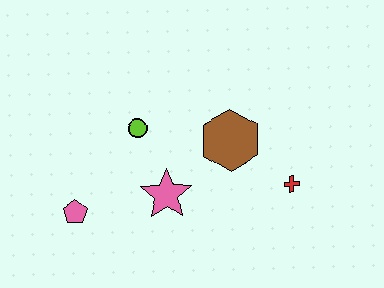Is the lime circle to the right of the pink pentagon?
Yes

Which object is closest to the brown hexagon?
The red cross is closest to the brown hexagon.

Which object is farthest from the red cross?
The pink pentagon is farthest from the red cross.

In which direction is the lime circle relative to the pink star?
The lime circle is above the pink star.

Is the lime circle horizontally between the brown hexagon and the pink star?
No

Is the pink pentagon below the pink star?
Yes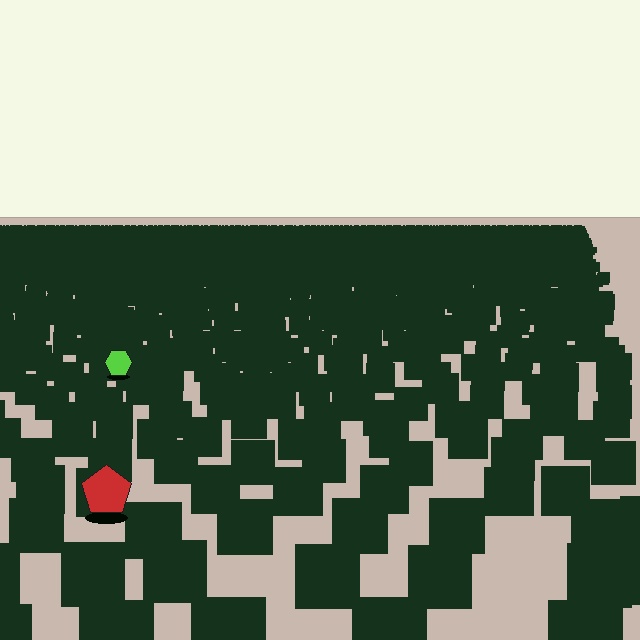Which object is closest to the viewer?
The red pentagon is closest. The texture marks near it are larger and more spread out.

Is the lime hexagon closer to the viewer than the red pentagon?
No. The red pentagon is closer — you can tell from the texture gradient: the ground texture is coarser near it.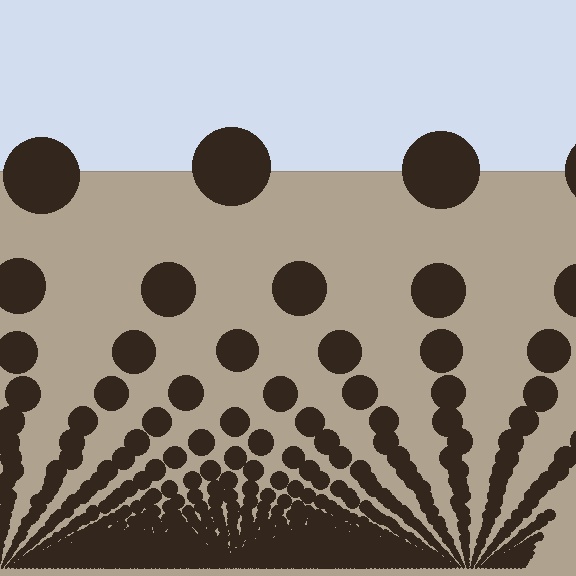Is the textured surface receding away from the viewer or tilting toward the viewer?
The surface appears to tilt toward the viewer. Texture elements get larger and sparser toward the top.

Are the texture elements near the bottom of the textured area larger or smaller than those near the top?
Smaller. The gradient is inverted — elements near the bottom are smaller and denser.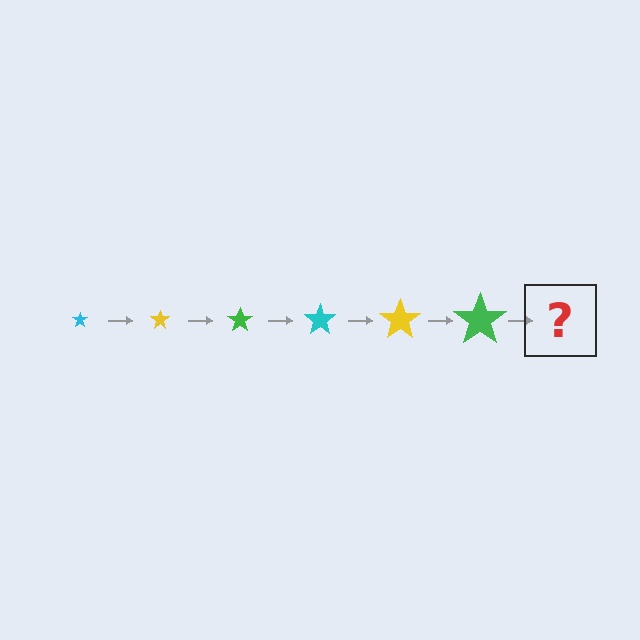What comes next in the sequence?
The next element should be a cyan star, larger than the previous one.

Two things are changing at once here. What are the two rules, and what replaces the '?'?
The two rules are that the star grows larger each step and the color cycles through cyan, yellow, and green. The '?' should be a cyan star, larger than the previous one.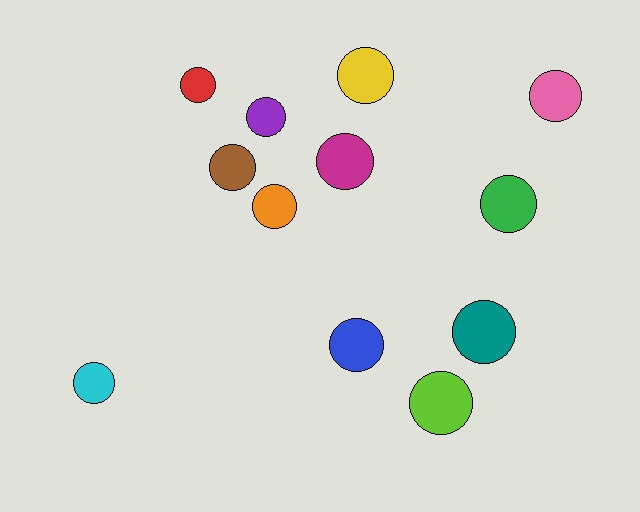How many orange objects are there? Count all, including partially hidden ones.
There is 1 orange object.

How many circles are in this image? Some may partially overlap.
There are 12 circles.